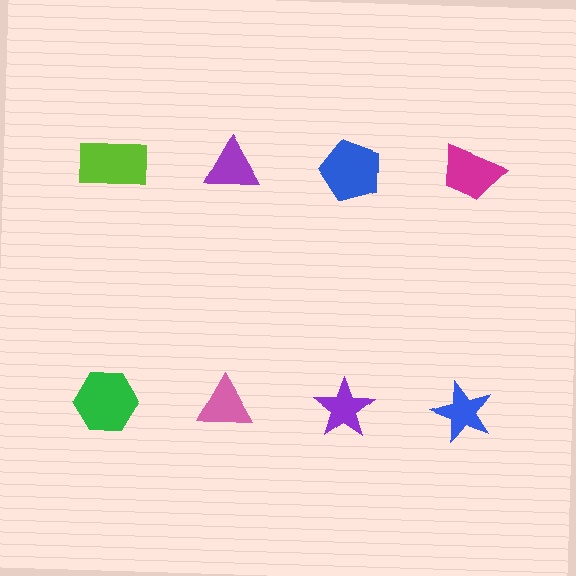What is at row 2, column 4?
A blue star.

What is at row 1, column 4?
A magenta trapezoid.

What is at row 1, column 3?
A blue pentagon.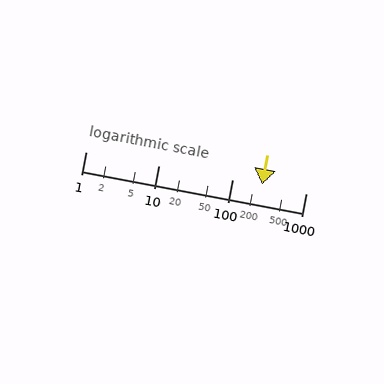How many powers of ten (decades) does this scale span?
The scale spans 3 decades, from 1 to 1000.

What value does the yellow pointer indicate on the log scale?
The pointer indicates approximately 250.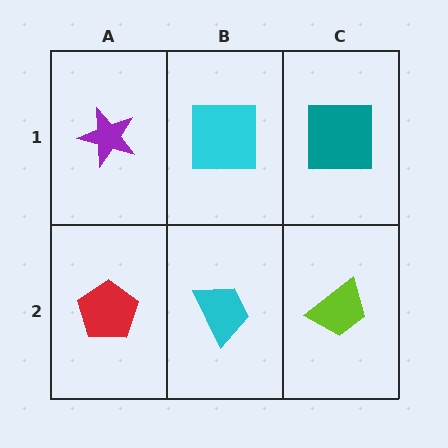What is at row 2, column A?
A red pentagon.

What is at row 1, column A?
A purple star.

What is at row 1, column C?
A teal square.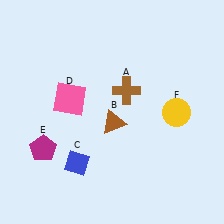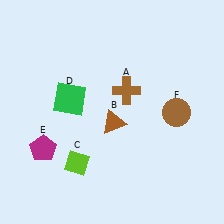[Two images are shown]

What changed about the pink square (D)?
In Image 1, D is pink. In Image 2, it changed to green.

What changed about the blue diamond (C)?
In Image 1, C is blue. In Image 2, it changed to lime.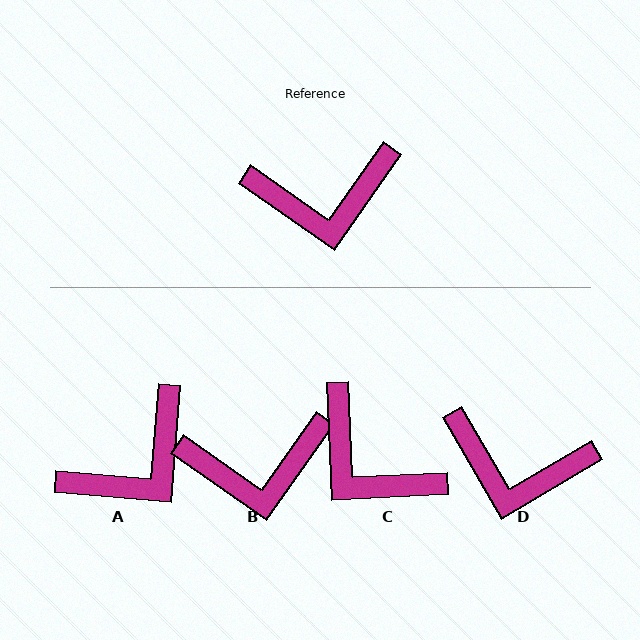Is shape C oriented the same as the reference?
No, it is off by about 52 degrees.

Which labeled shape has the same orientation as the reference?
B.